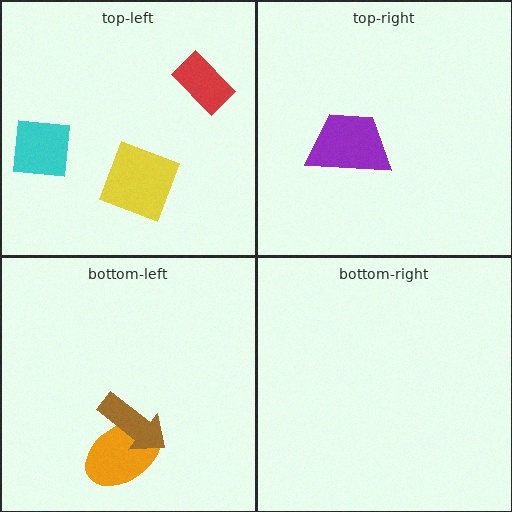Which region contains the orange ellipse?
The bottom-left region.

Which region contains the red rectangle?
The top-left region.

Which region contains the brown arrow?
The bottom-left region.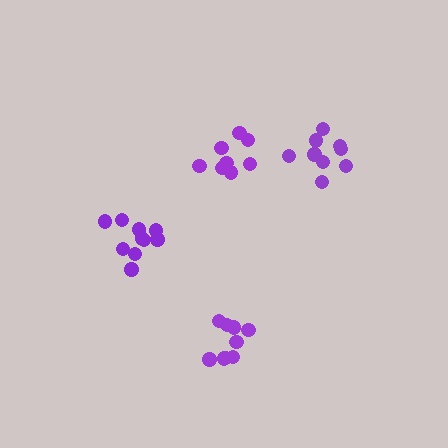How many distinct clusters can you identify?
There are 4 distinct clusters.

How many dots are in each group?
Group 1: 10 dots, Group 2: 8 dots, Group 3: 9 dots, Group 4: 9 dots (36 total).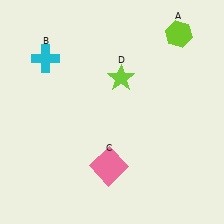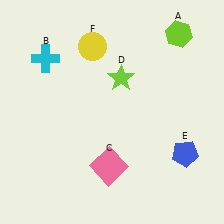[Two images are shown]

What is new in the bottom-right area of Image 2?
A blue pentagon (E) was added in the bottom-right area of Image 2.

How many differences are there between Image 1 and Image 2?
There are 2 differences between the two images.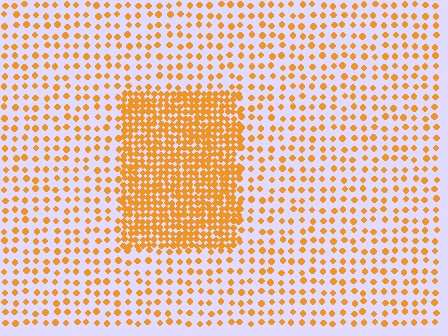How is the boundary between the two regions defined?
The boundary is defined by a change in element density (approximately 2.9x ratio). All elements are the same color, size, and shape.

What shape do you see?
I see a rectangle.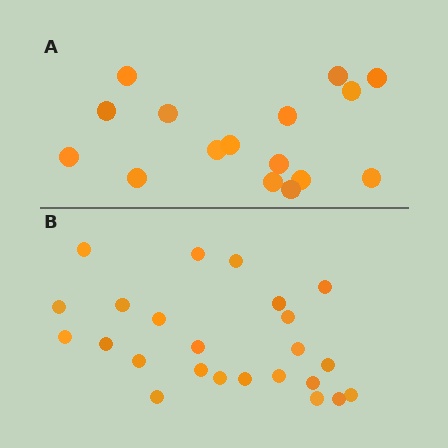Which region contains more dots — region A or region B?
Region B (the bottom region) has more dots.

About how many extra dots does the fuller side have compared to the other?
Region B has roughly 8 or so more dots than region A.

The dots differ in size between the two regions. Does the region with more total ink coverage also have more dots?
No. Region A has more total ink coverage because its dots are larger, but region B actually contains more individual dots. Total area can be misleading — the number of items is what matters here.